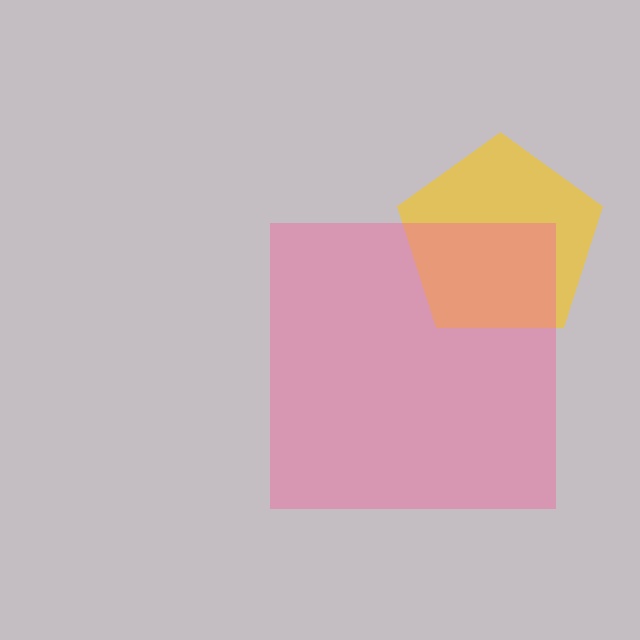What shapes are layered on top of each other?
The layered shapes are: a yellow pentagon, a pink square.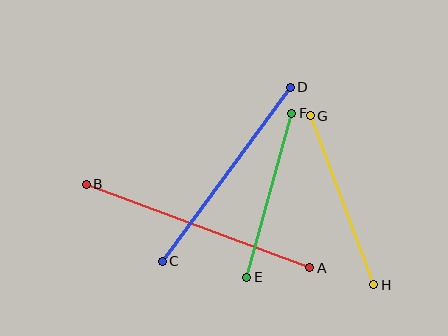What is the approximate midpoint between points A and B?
The midpoint is at approximately (198, 226) pixels.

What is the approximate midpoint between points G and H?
The midpoint is at approximately (342, 200) pixels.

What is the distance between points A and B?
The distance is approximately 238 pixels.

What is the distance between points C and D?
The distance is approximately 216 pixels.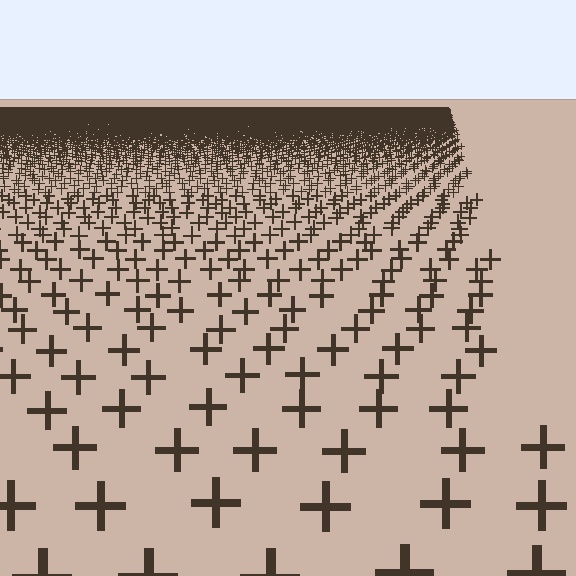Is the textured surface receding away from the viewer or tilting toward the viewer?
The surface is receding away from the viewer. Texture elements get smaller and denser toward the top.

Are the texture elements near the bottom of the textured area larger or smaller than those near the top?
Larger. Near the bottom, elements are closer to the viewer and appear at a bigger on-screen size.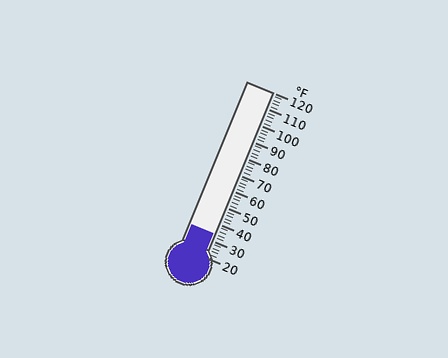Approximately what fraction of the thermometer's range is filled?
The thermometer is filled to approximately 15% of its range.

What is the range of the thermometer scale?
The thermometer scale ranges from 20°F to 120°F.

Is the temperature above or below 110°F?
The temperature is below 110°F.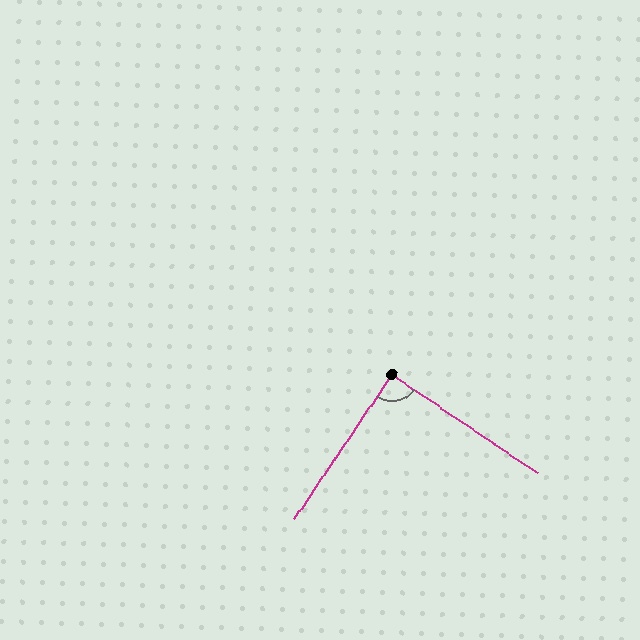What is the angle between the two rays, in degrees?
Approximately 90 degrees.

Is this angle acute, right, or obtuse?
It is approximately a right angle.